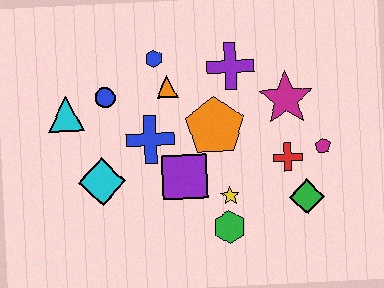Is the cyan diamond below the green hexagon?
No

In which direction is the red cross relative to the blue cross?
The red cross is to the right of the blue cross.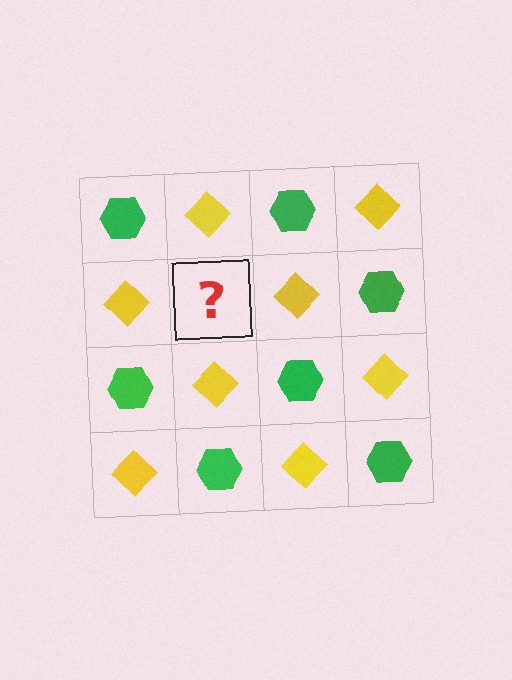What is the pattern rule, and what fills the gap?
The rule is that it alternates green hexagon and yellow diamond in a checkerboard pattern. The gap should be filled with a green hexagon.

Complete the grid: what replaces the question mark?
The question mark should be replaced with a green hexagon.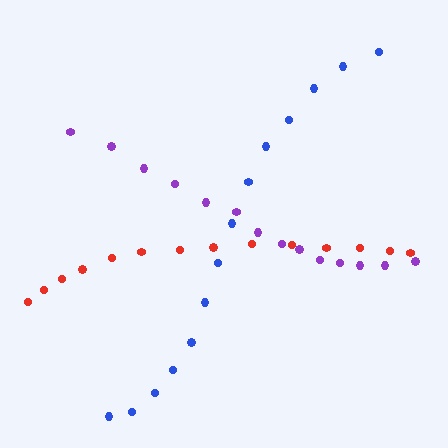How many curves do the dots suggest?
There are 3 distinct paths.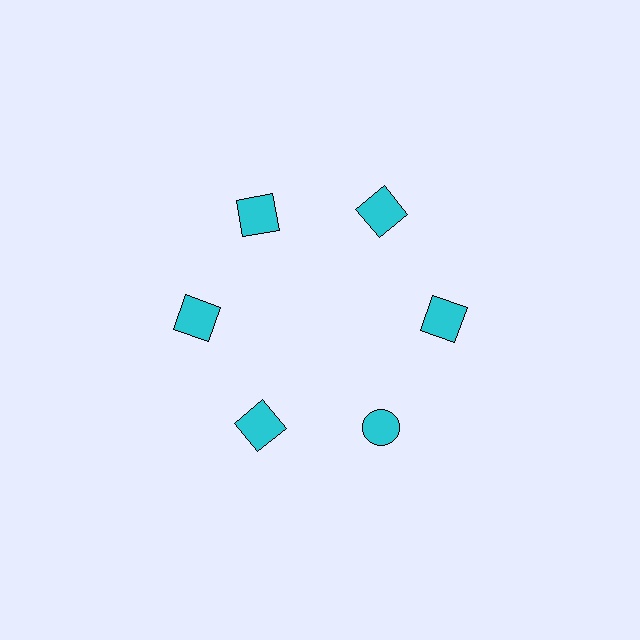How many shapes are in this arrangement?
There are 6 shapes arranged in a ring pattern.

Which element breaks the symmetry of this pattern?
The cyan circle at roughly the 5 o'clock position breaks the symmetry. All other shapes are cyan squares.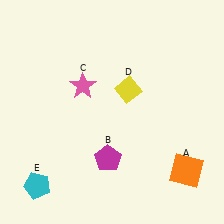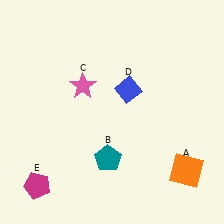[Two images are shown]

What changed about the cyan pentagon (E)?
In Image 1, E is cyan. In Image 2, it changed to magenta.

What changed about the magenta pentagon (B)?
In Image 1, B is magenta. In Image 2, it changed to teal.